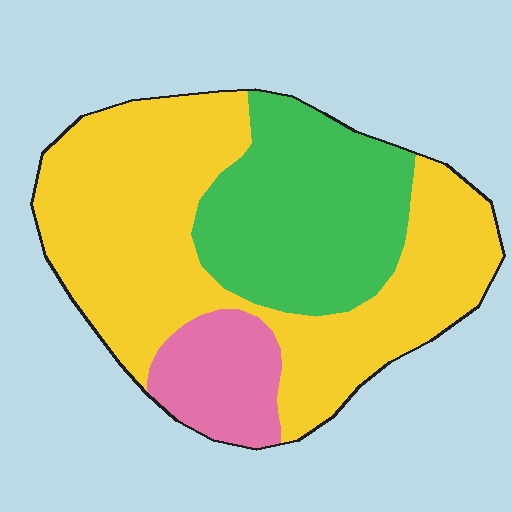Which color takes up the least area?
Pink, at roughly 10%.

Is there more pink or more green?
Green.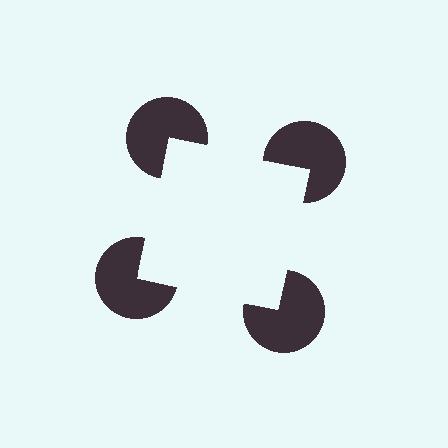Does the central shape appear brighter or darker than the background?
It typically appears slightly brighter than the background, even though no actual brightness change is drawn.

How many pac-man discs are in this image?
There are 4 — one at each vertex of the illusory square.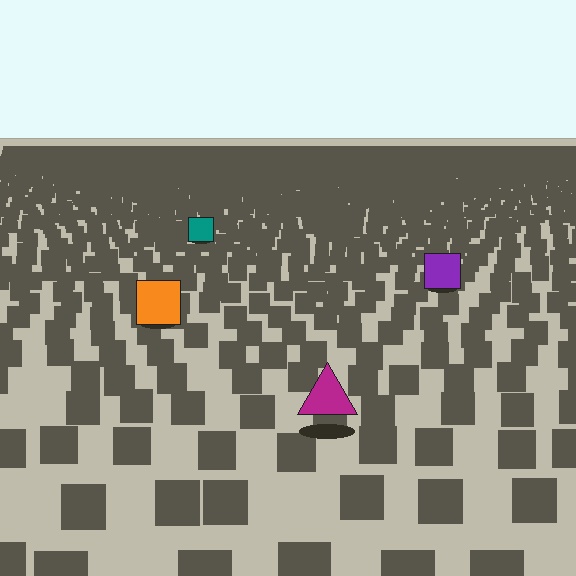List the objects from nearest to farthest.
From nearest to farthest: the magenta triangle, the orange square, the purple square, the teal square.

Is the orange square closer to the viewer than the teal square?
Yes. The orange square is closer — you can tell from the texture gradient: the ground texture is coarser near it.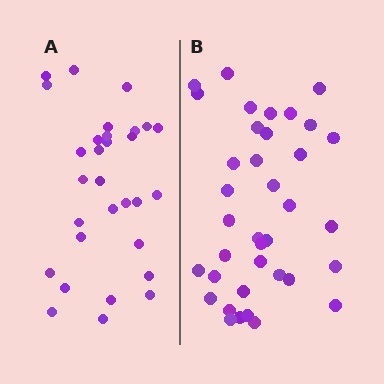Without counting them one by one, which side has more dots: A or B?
Region B (the right region) has more dots.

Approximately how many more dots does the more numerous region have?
Region B has roughly 8 or so more dots than region A.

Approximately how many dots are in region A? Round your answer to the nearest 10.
About 30 dots.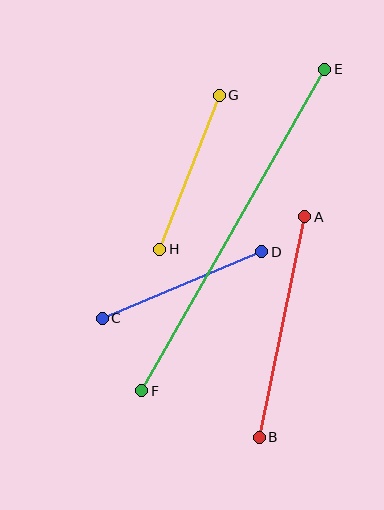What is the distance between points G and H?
The distance is approximately 165 pixels.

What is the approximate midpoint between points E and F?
The midpoint is at approximately (233, 230) pixels.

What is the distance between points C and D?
The distance is approximately 173 pixels.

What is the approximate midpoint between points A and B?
The midpoint is at approximately (282, 327) pixels.